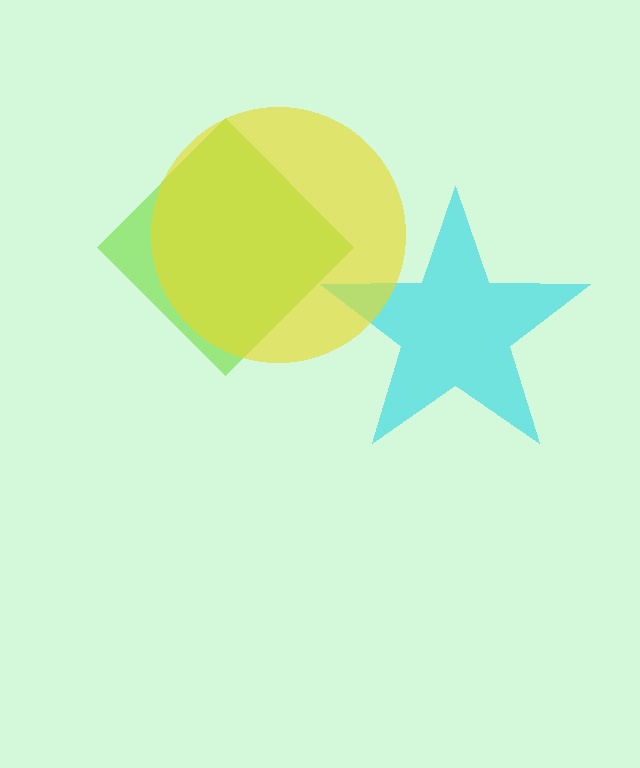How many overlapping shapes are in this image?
There are 3 overlapping shapes in the image.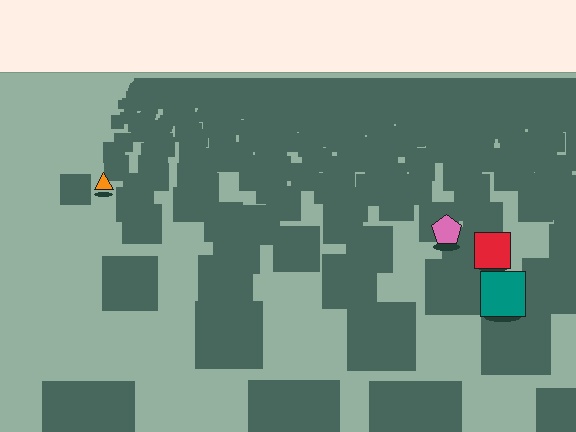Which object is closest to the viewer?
The teal square is closest. The texture marks near it are larger and more spread out.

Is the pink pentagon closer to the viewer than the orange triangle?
Yes. The pink pentagon is closer — you can tell from the texture gradient: the ground texture is coarser near it.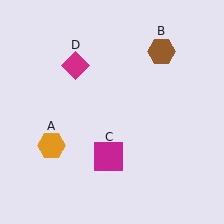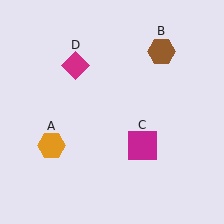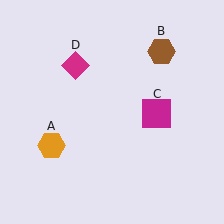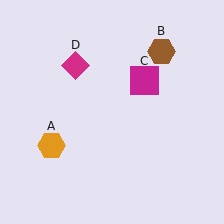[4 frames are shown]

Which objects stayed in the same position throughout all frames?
Orange hexagon (object A) and brown hexagon (object B) and magenta diamond (object D) remained stationary.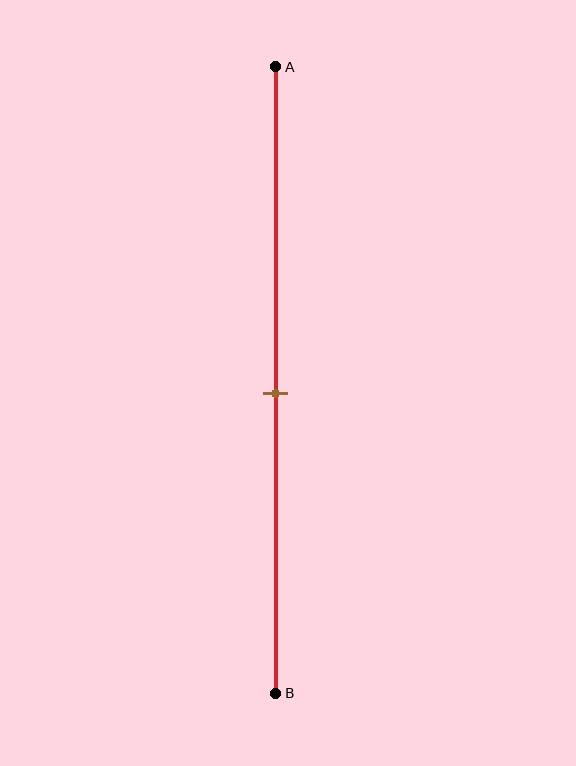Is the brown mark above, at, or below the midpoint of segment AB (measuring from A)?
The brown mark is approximately at the midpoint of segment AB.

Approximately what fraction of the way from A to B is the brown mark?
The brown mark is approximately 50% of the way from A to B.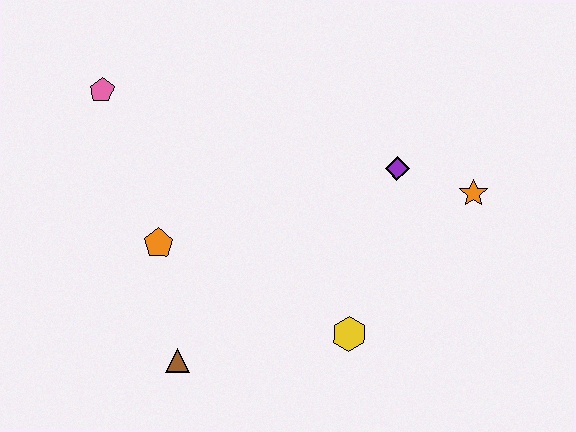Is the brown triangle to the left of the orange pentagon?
No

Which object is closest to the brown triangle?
The orange pentagon is closest to the brown triangle.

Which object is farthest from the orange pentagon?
The orange star is farthest from the orange pentagon.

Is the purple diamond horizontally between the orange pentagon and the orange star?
Yes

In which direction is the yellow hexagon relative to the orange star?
The yellow hexagon is below the orange star.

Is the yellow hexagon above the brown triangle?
Yes